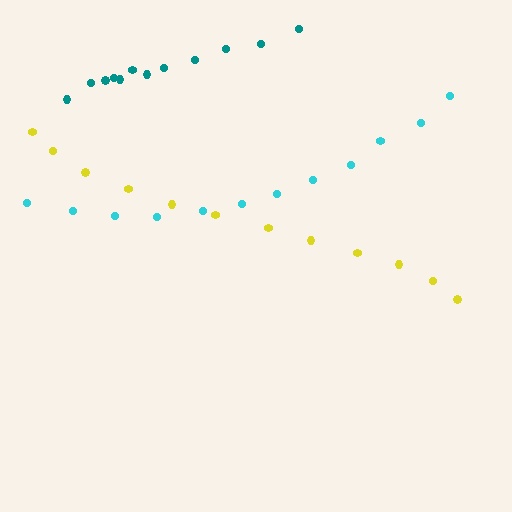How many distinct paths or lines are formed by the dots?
There are 3 distinct paths.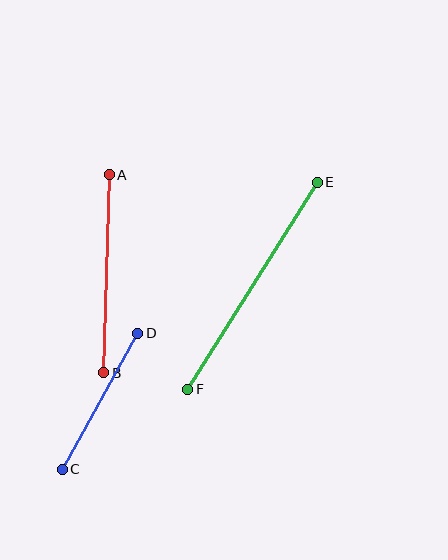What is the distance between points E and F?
The distance is approximately 244 pixels.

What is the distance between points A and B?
The distance is approximately 198 pixels.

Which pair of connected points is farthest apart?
Points E and F are farthest apart.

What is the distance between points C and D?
The distance is approximately 156 pixels.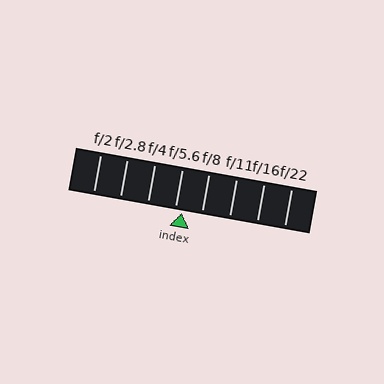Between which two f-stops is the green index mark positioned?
The index mark is between f/5.6 and f/8.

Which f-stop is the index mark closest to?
The index mark is closest to f/5.6.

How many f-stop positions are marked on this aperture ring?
There are 8 f-stop positions marked.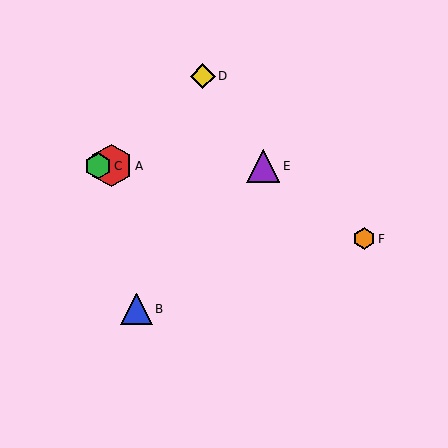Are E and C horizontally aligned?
Yes, both are at y≈166.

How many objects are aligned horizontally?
3 objects (A, C, E) are aligned horizontally.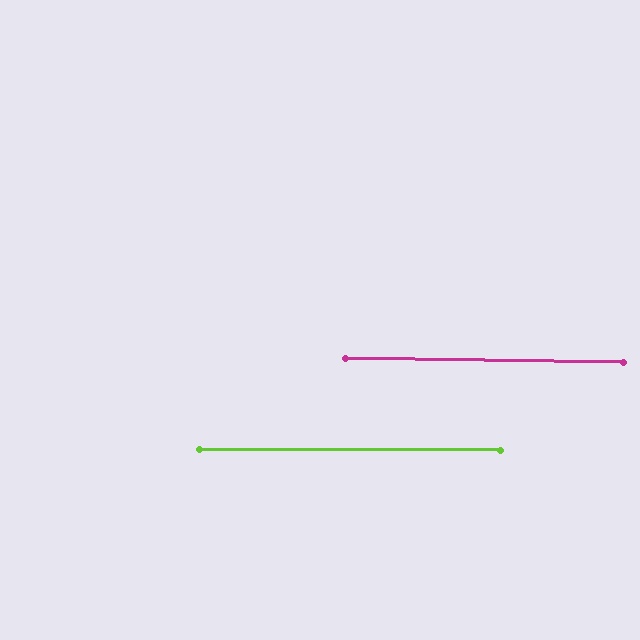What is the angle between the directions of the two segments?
Approximately 1 degree.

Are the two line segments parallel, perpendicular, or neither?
Parallel — their directions differ by only 0.6°.